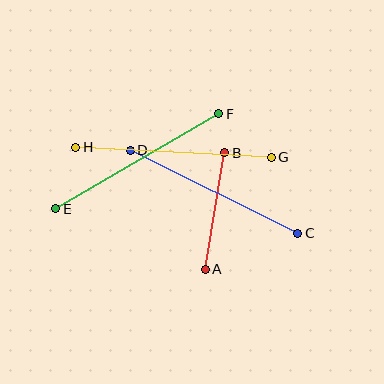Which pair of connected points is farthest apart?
Points G and H are farthest apart.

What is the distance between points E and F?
The distance is approximately 188 pixels.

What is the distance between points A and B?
The distance is approximately 118 pixels.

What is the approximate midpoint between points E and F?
The midpoint is at approximately (137, 161) pixels.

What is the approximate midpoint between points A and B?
The midpoint is at approximately (215, 211) pixels.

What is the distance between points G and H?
The distance is approximately 196 pixels.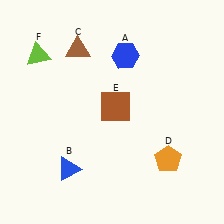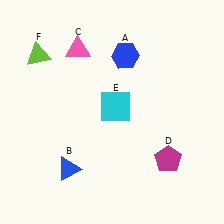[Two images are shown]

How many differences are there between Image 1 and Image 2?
There are 3 differences between the two images.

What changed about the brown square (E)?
In Image 1, E is brown. In Image 2, it changed to cyan.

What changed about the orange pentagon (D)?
In Image 1, D is orange. In Image 2, it changed to magenta.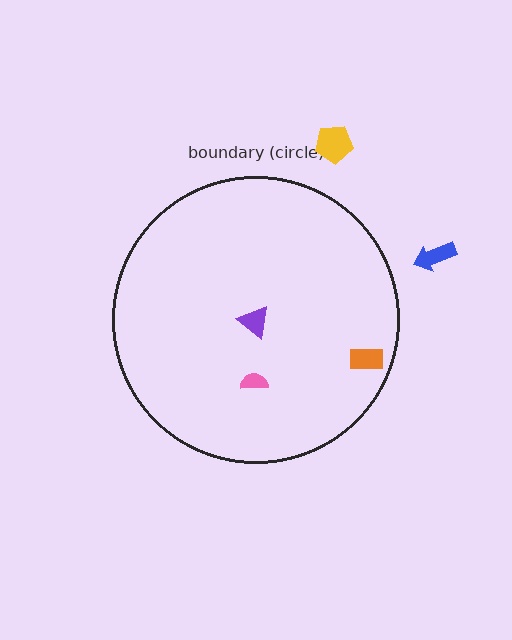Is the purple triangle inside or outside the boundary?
Inside.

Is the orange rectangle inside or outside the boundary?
Inside.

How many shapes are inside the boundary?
3 inside, 2 outside.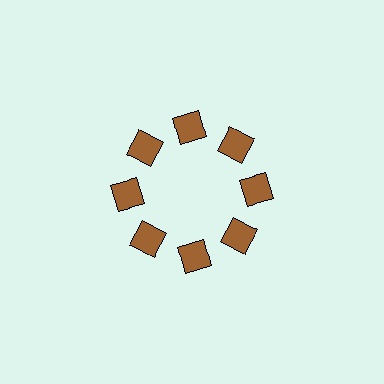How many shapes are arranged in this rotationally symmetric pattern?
There are 8 shapes, arranged in 8 groups of 1.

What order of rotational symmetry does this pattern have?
This pattern has 8-fold rotational symmetry.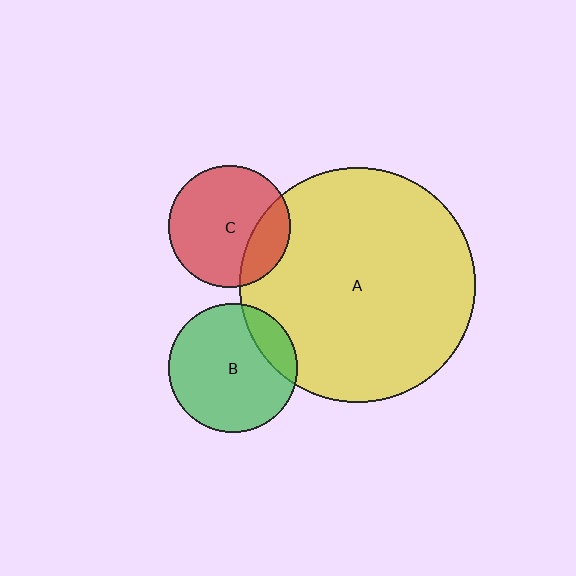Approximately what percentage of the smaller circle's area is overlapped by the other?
Approximately 15%.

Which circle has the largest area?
Circle A (yellow).